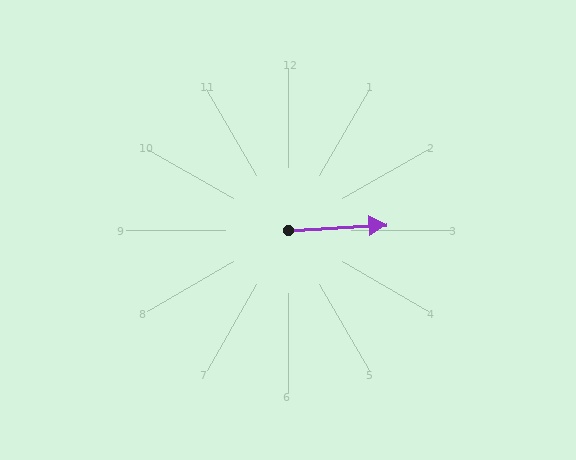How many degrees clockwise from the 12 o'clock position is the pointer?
Approximately 87 degrees.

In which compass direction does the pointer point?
East.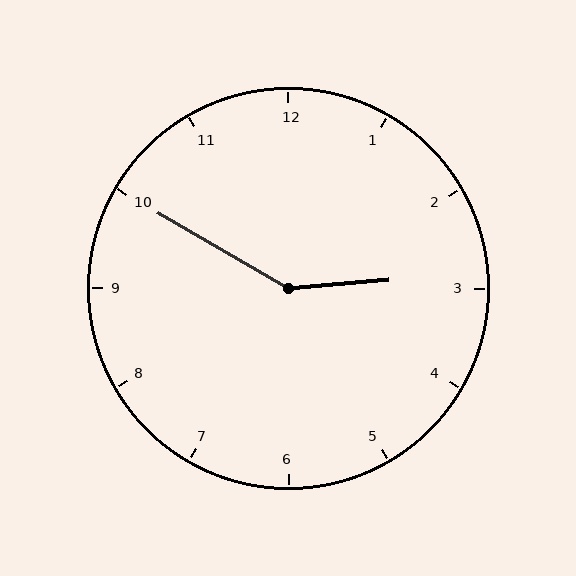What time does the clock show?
2:50.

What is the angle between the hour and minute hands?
Approximately 145 degrees.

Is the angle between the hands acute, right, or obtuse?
It is obtuse.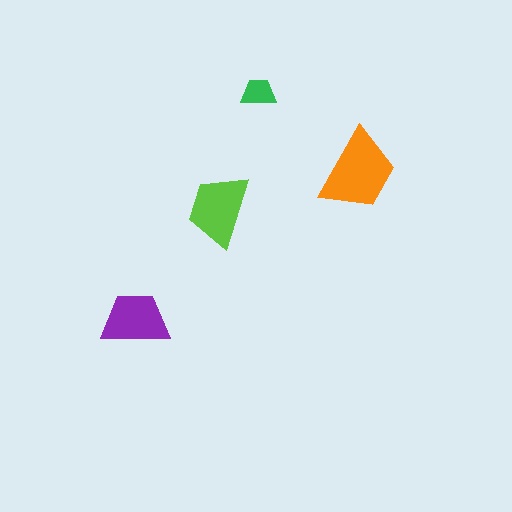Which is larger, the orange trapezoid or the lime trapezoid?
The orange one.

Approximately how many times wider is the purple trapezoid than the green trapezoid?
About 2 times wider.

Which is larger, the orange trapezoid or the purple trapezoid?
The orange one.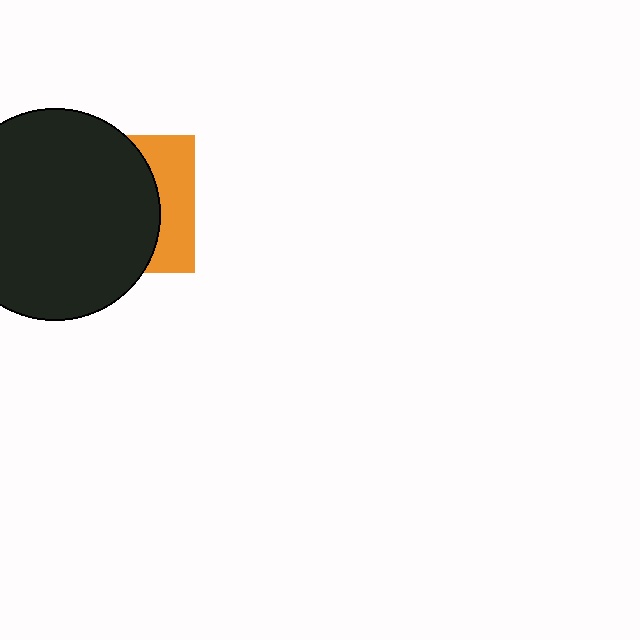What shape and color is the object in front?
The object in front is a black circle.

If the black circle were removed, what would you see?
You would see the complete orange square.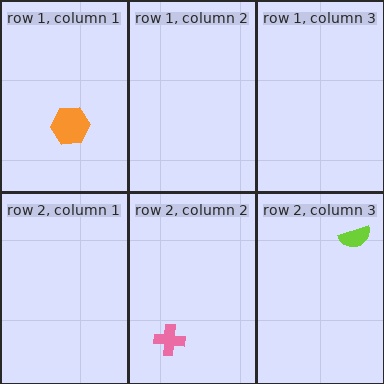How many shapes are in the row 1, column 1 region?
1.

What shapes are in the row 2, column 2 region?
The pink cross.